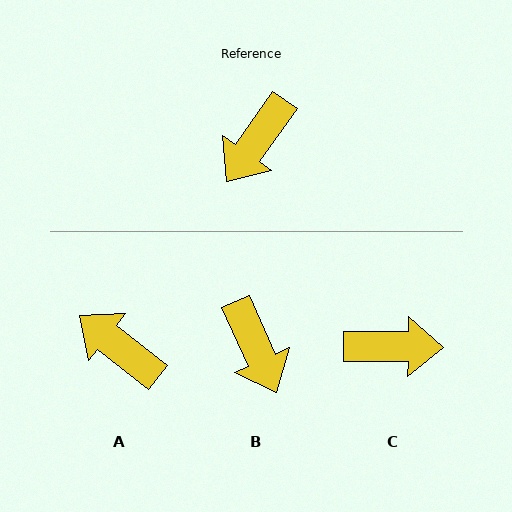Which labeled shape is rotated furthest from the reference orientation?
C, about 125 degrees away.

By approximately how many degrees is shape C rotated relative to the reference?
Approximately 125 degrees counter-clockwise.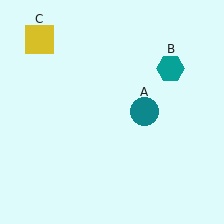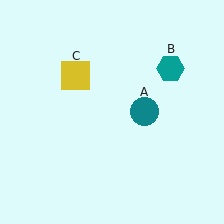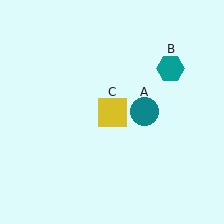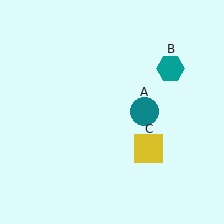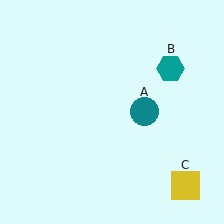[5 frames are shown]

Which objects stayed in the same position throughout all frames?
Teal circle (object A) and teal hexagon (object B) remained stationary.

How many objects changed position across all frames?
1 object changed position: yellow square (object C).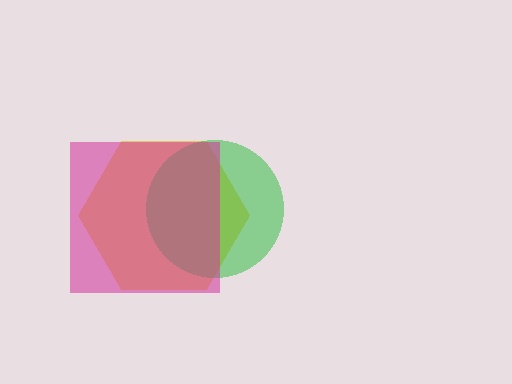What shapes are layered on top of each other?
The layered shapes are: a yellow hexagon, a green circle, a magenta square.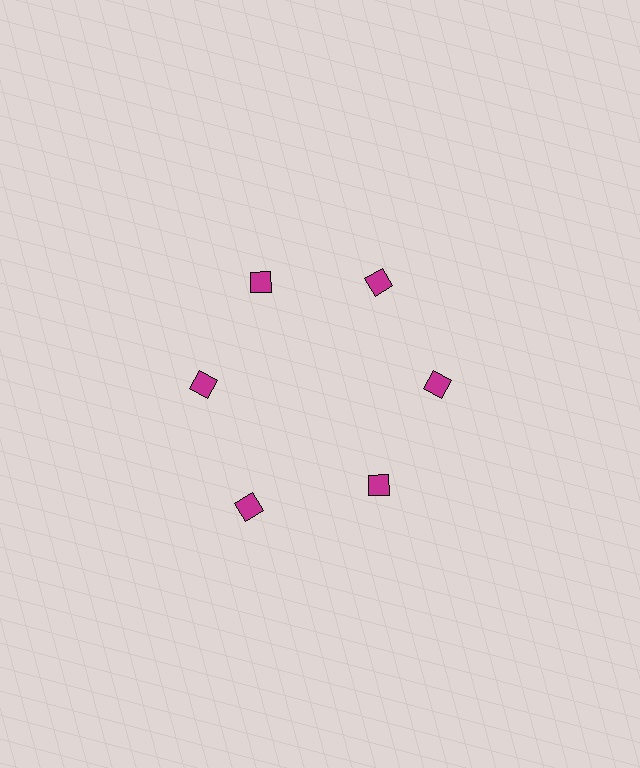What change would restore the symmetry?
The symmetry would be restored by moving it inward, back onto the ring so that all 6 squares sit at equal angles and equal distance from the center.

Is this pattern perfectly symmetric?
No. The 6 magenta squares are arranged in a ring, but one element near the 7 o'clock position is pushed outward from the center, breaking the 6-fold rotational symmetry.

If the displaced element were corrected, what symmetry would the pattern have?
It would have 6-fold rotational symmetry — the pattern would map onto itself every 60 degrees.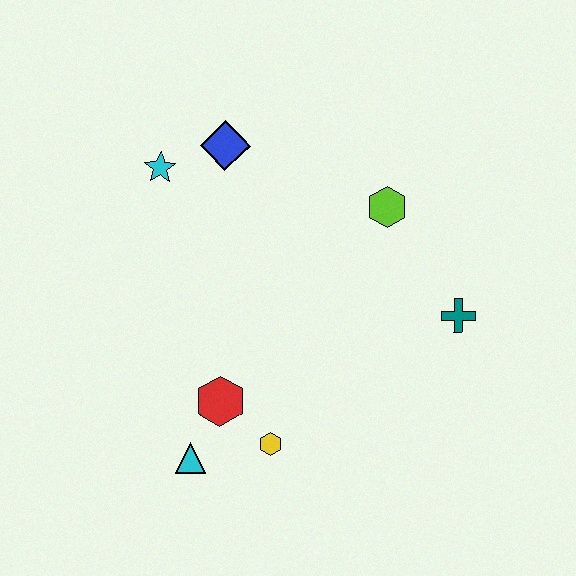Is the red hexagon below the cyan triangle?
No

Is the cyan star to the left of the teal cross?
Yes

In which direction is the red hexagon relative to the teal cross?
The red hexagon is to the left of the teal cross.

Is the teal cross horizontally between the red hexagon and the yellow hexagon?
No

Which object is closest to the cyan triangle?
The red hexagon is closest to the cyan triangle.